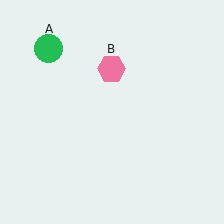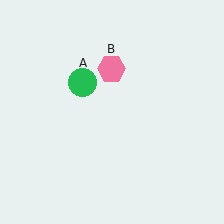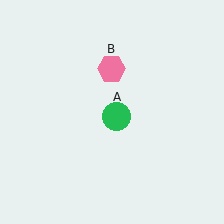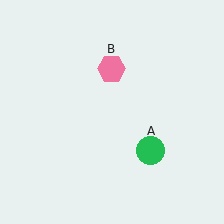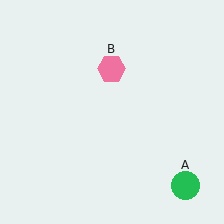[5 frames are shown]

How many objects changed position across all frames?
1 object changed position: green circle (object A).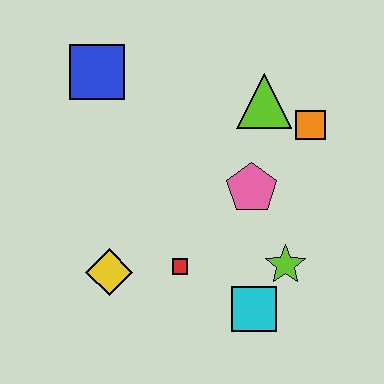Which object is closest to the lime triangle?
The orange square is closest to the lime triangle.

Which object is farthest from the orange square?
The yellow diamond is farthest from the orange square.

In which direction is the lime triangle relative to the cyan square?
The lime triangle is above the cyan square.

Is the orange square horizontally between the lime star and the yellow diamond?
No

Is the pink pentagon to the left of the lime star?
Yes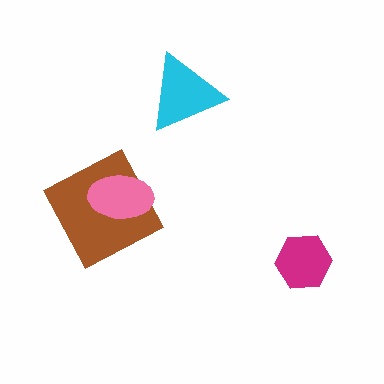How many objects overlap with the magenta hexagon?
0 objects overlap with the magenta hexagon.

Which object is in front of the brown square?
The pink ellipse is in front of the brown square.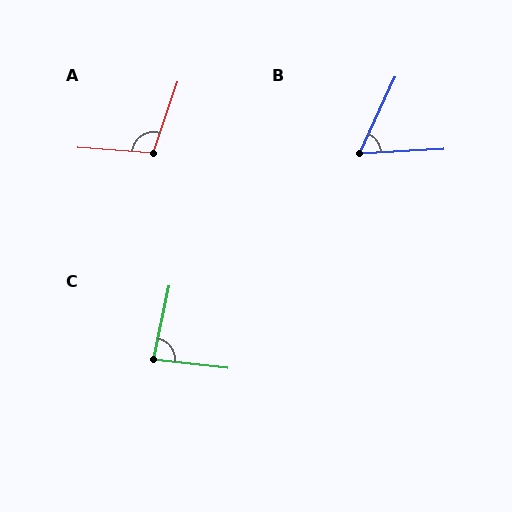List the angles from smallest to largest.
B (61°), C (85°), A (105°).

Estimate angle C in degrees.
Approximately 85 degrees.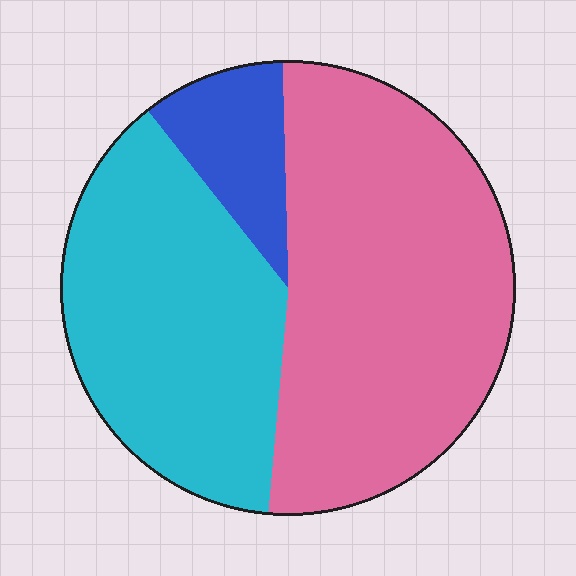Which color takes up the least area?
Blue, at roughly 10%.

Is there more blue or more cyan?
Cyan.